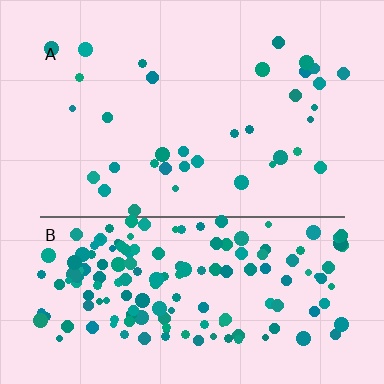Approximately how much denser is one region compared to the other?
Approximately 4.7× — region B over region A.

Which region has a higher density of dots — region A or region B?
B (the bottom).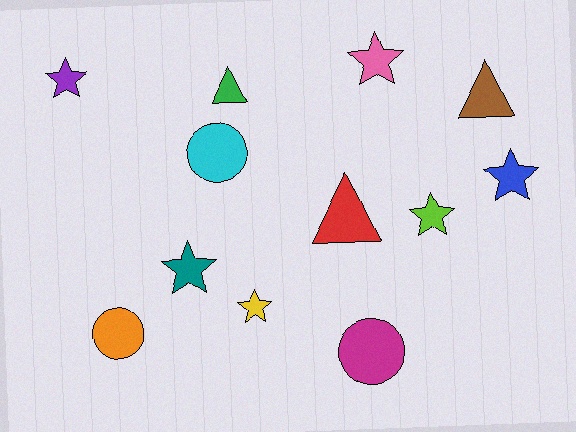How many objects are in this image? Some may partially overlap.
There are 12 objects.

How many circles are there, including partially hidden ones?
There are 3 circles.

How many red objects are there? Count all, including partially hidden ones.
There is 1 red object.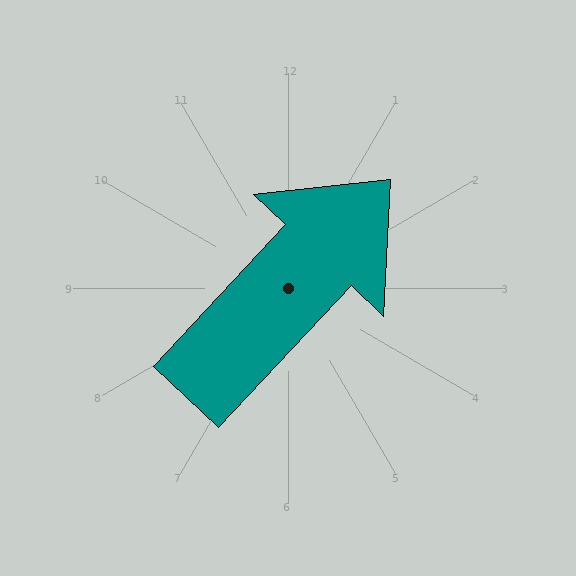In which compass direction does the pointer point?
Northeast.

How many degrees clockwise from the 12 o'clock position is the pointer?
Approximately 43 degrees.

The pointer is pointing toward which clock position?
Roughly 1 o'clock.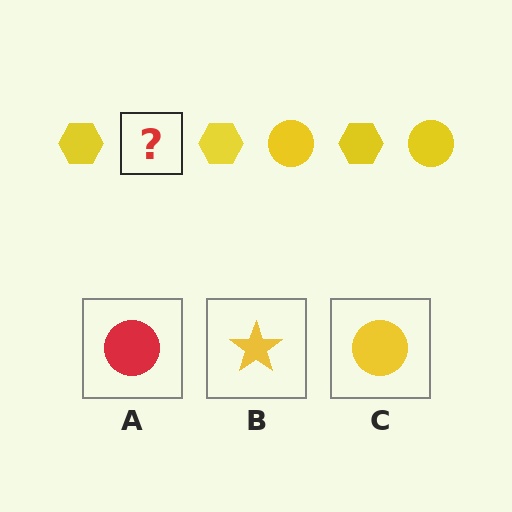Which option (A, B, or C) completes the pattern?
C.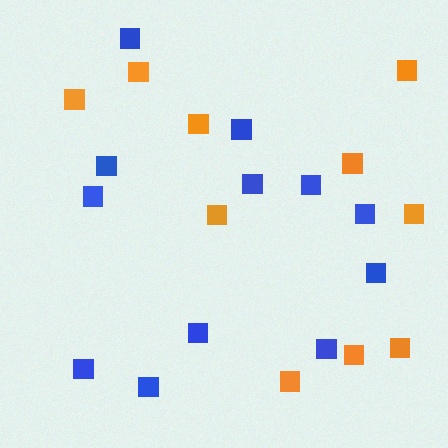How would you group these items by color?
There are 2 groups: one group of blue squares (12) and one group of orange squares (10).